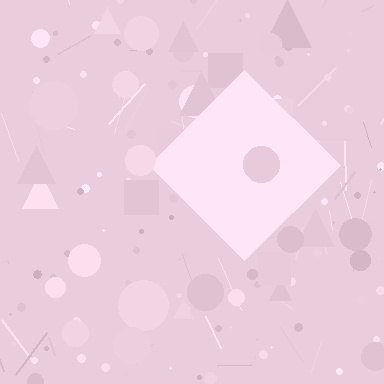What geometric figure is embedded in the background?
A diamond is embedded in the background.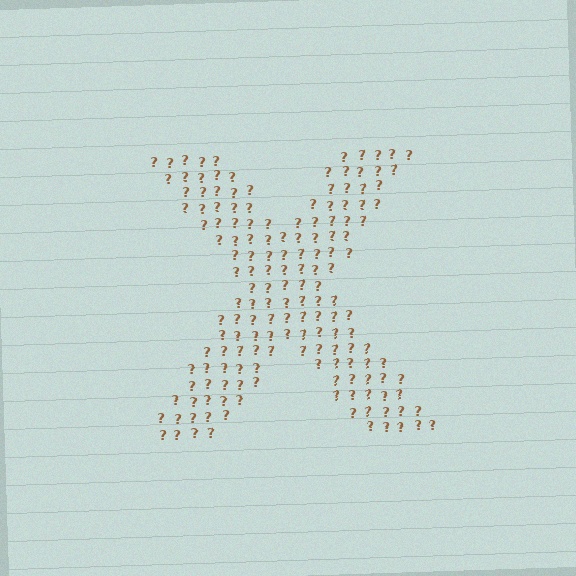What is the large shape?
The large shape is the letter X.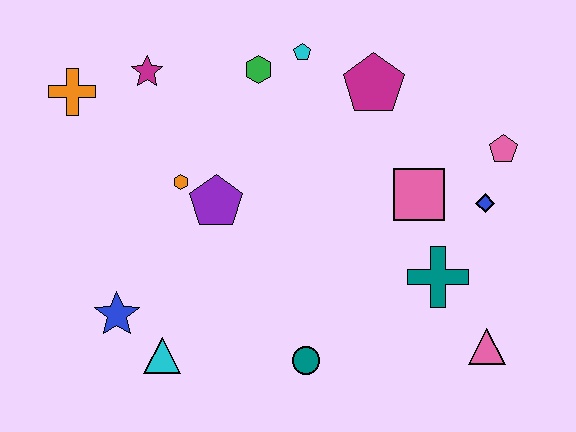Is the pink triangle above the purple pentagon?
No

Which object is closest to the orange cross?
The magenta star is closest to the orange cross.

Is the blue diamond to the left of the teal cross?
No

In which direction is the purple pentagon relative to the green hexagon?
The purple pentagon is below the green hexagon.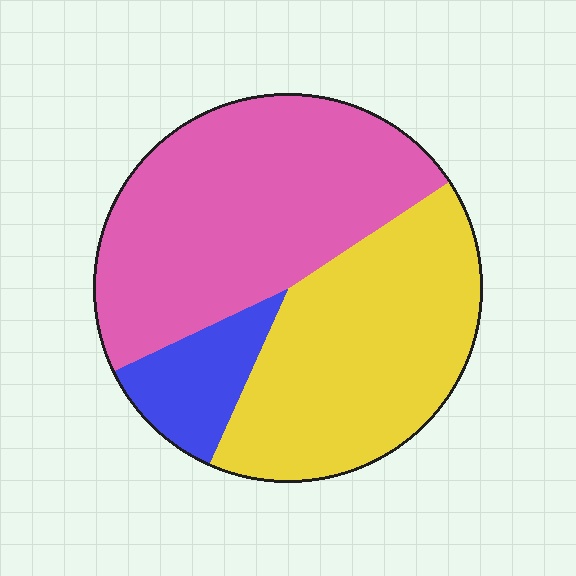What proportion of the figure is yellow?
Yellow covers 41% of the figure.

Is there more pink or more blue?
Pink.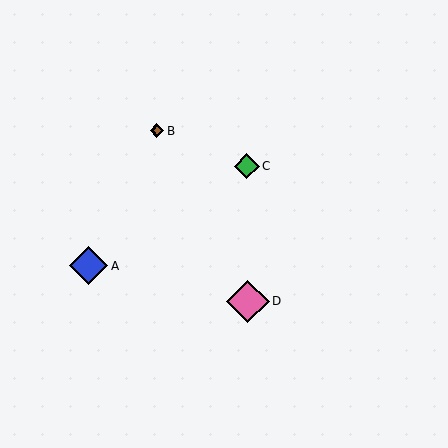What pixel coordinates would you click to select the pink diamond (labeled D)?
Click at (248, 301) to select the pink diamond D.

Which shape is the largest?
The pink diamond (labeled D) is the largest.